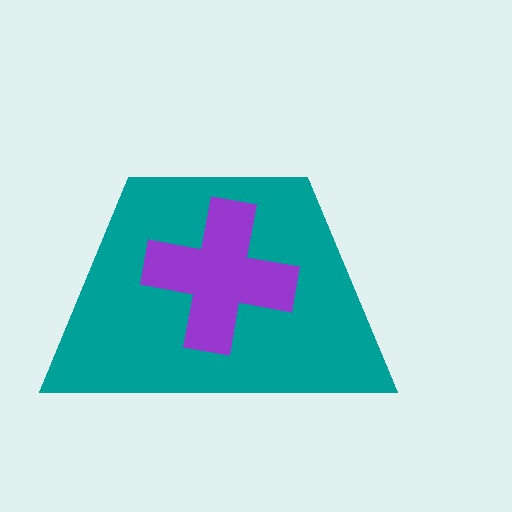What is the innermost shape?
The purple cross.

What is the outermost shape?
The teal trapezoid.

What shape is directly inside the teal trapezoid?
The purple cross.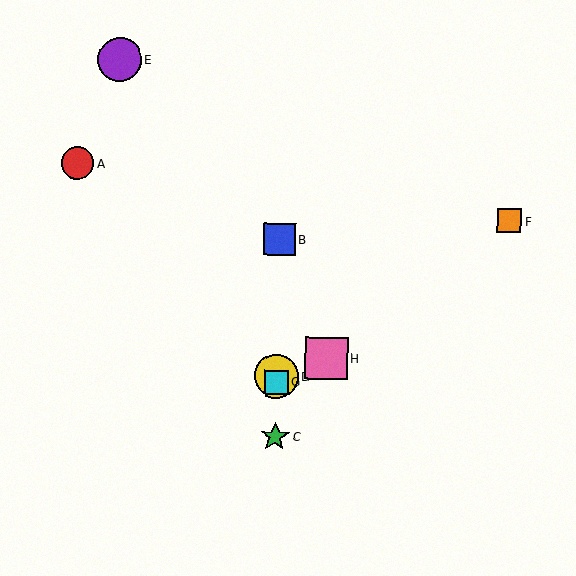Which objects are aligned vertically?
Objects B, C, D, G are aligned vertically.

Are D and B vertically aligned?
Yes, both are at x≈276.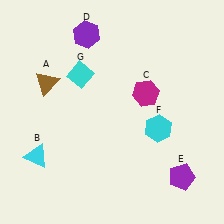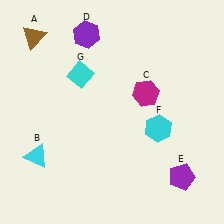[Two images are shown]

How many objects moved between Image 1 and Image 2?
1 object moved between the two images.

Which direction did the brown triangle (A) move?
The brown triangle (A) moved up.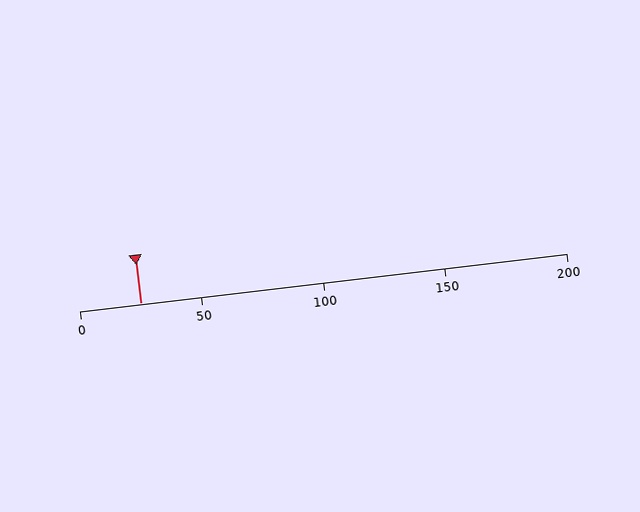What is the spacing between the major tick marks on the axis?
The major ticks are spaced 50 apart.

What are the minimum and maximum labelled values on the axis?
The axis runs from 0 to 200.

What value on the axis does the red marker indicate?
The marker indicates approximately 25.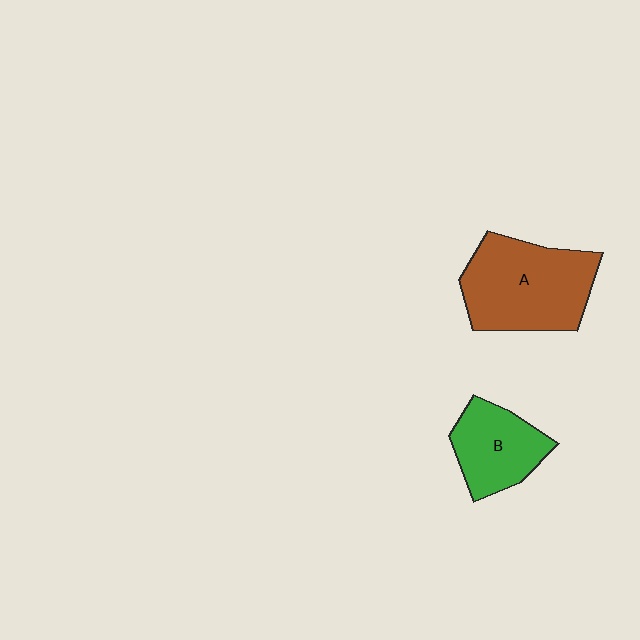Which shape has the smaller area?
Shape B (green).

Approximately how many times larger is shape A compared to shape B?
Approximately 1.6 times.